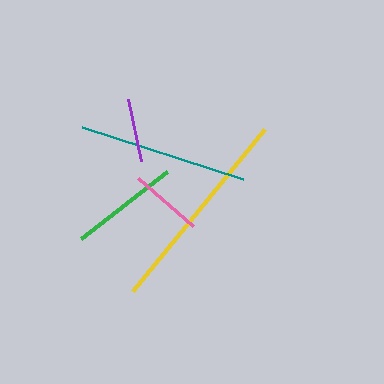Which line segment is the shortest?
The purple line is the shortest at approximately 63 pixels.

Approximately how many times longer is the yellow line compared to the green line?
The yellow line is approximately 1.9 times the length of the green line.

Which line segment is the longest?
The yellow line is the longest at approximately 209 pixels.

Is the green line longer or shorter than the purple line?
The green line is longer than the purple line.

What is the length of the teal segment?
The teal segment is approximately 169 pixels long.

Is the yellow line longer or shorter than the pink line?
The yellow line is longer than the pink line.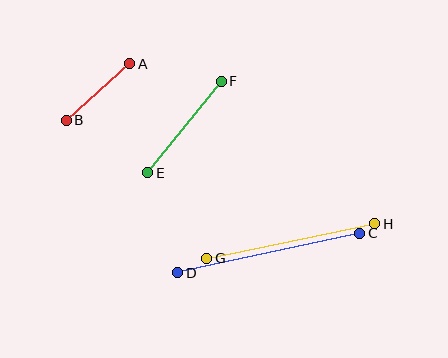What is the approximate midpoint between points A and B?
The midpoint is at approximately (98, 92) pixels.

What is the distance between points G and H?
The distance is approximately 171 pixels.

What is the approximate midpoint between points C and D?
The midpoint is at approximately (269, 253) pixels.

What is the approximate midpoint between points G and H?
The midpoint is at approximately (291, 241) pixels.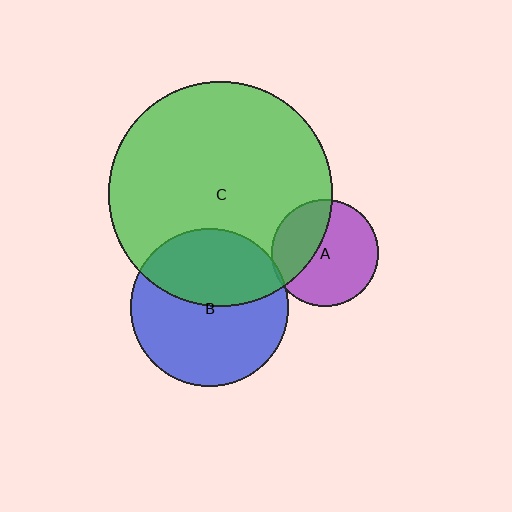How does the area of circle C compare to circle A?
Approximately 4.4 times.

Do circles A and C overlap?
Yes.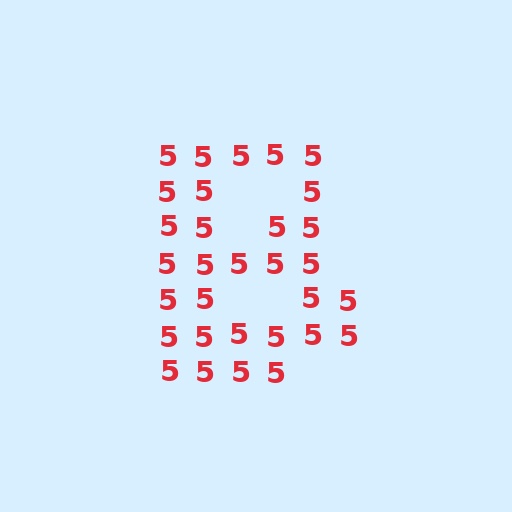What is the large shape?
The large shape is the letter B.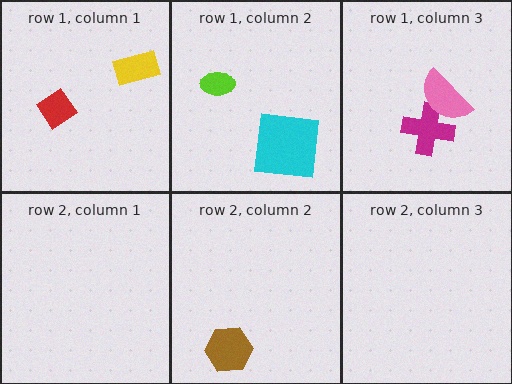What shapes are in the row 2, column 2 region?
The brown hexagon.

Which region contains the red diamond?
The row 1, column 1 region.